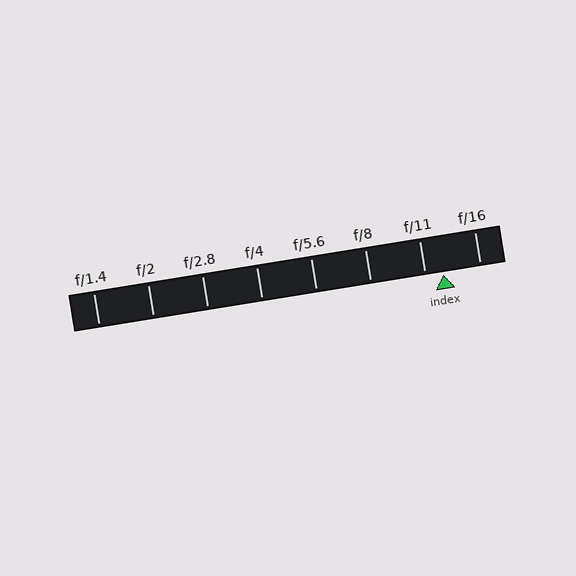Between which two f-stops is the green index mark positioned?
The index mark is between f/11 and f/16.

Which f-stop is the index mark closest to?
The index mark is closest to f/11.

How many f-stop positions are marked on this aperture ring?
There are 8 f-stop positions marked.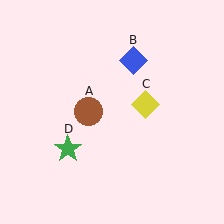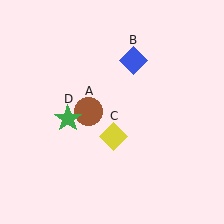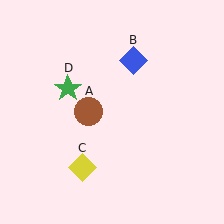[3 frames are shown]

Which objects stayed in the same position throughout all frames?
Brown circle (object A) and blue diamond (object B) remained stationary.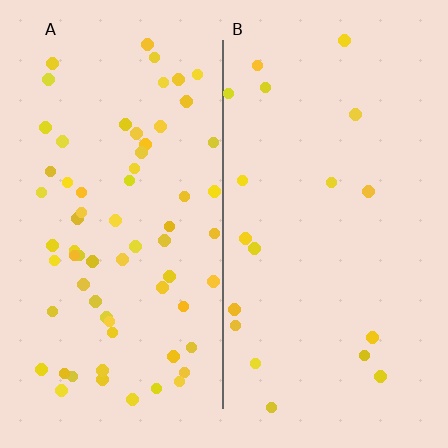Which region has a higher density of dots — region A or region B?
A (the left).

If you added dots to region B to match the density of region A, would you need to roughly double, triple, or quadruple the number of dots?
Approximately quadruple.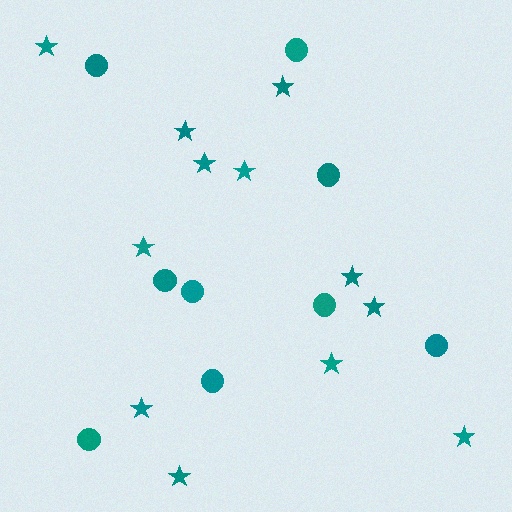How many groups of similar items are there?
There are 2 groups: one group of circles (9) and one group of stars (12).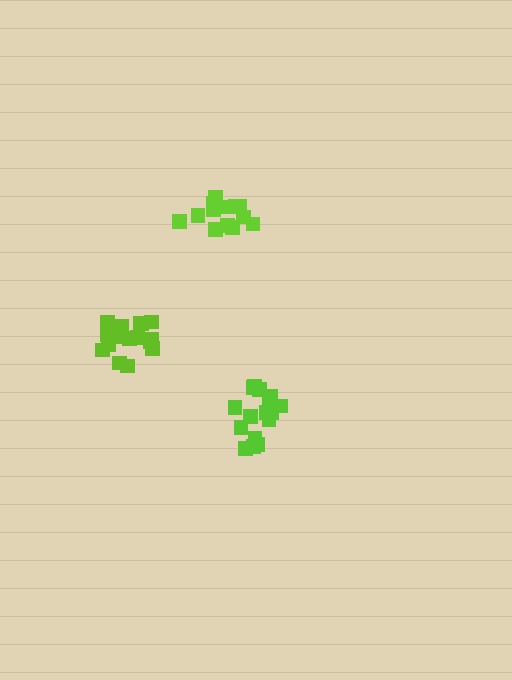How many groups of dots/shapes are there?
There are 3 groups.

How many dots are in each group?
Group 1: 16 dots, Group 2: 13 dots, Group 3: 16 dots (45 total).